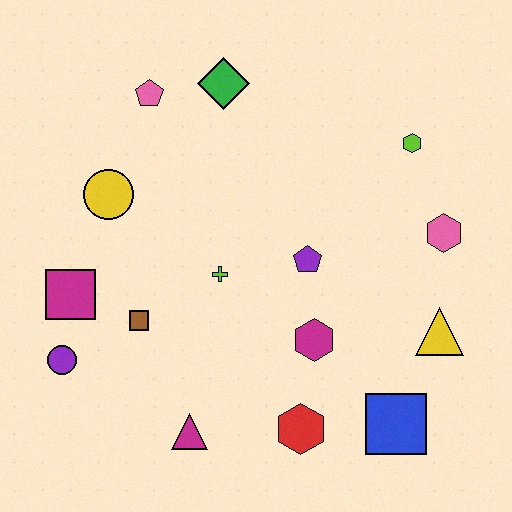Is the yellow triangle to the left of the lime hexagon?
No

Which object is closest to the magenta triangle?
The red hexagon is closest to the magenta triangle.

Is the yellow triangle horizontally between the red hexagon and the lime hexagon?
No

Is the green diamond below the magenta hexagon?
No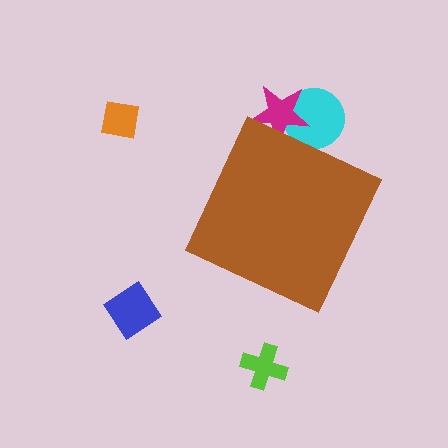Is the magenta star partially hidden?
Yes, the magenta star is partially hidden behind the brown diamond.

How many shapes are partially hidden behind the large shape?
2 shapes are partially hidden.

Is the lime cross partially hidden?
No, the lime cross is fully visible.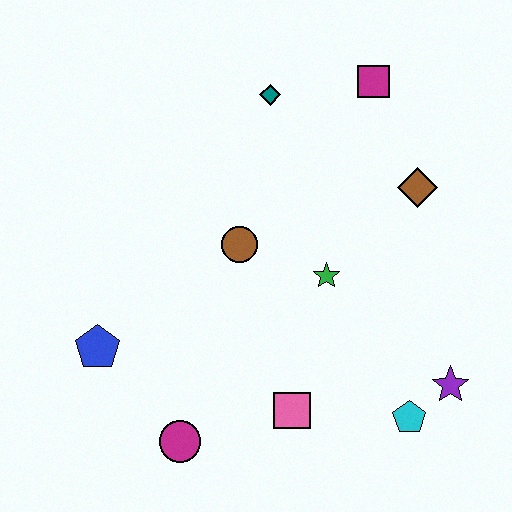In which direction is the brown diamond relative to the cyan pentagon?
The brown diamond is above the cyan pentagon.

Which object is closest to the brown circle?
The green star is closest to the brown circle.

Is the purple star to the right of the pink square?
Yes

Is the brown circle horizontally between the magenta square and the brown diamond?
No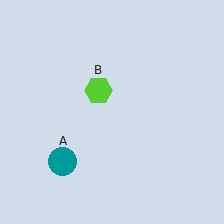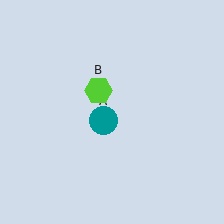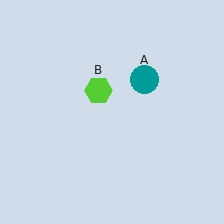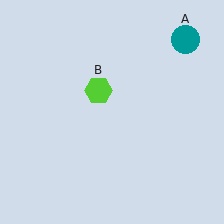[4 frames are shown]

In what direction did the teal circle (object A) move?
The teal circle (object A) moved up and to the right.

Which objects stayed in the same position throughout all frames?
Lime hexagon (object B) remained stationary.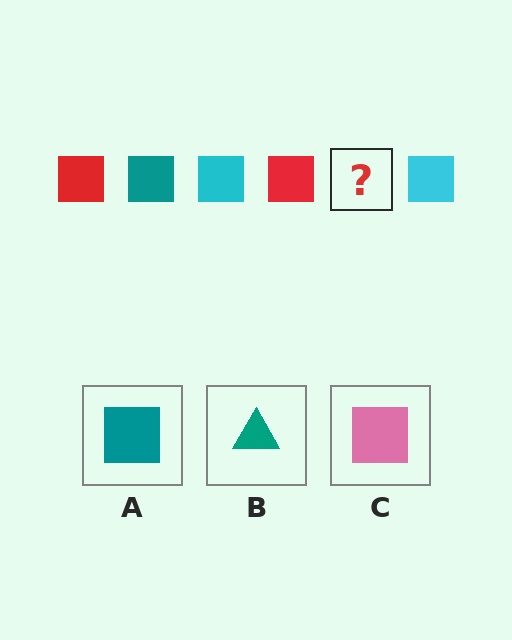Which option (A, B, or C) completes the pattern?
A.